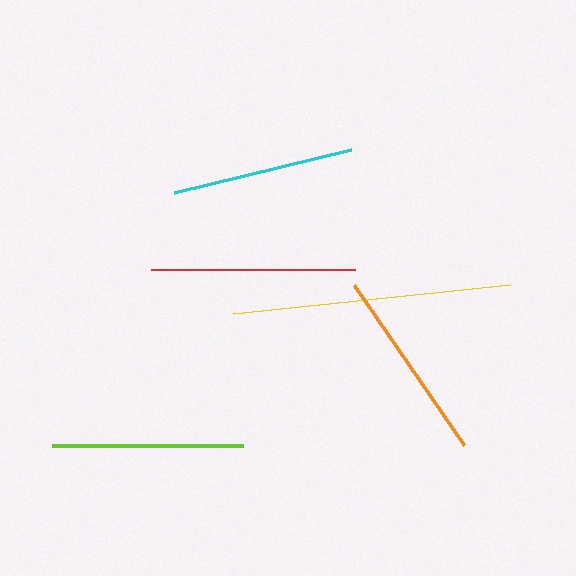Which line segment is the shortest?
The cyan line is the shortest at approximately 182 pixels.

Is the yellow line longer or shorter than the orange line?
The yellow line is longer than the orange line.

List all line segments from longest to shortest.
From longest to shortest: yellow, red, orange, lime, cyan.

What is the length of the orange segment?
The orange segment is approximately 194 pixels long.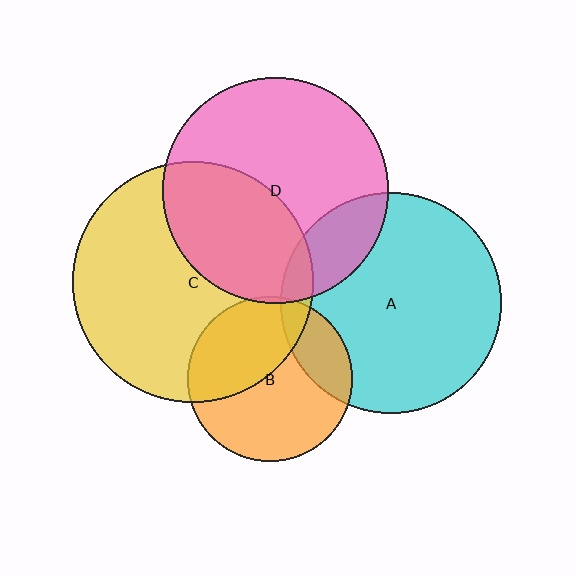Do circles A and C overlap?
Yes.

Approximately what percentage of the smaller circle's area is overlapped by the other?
Approximately 5%.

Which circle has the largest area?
Circle C (yellow).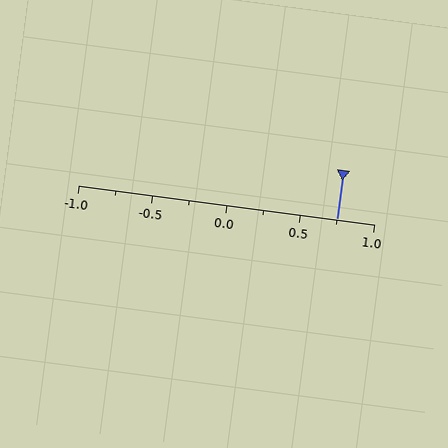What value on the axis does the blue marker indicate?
The marker indicates approximately 0.75.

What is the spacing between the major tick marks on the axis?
The major ticks are spaced 0.5 apart.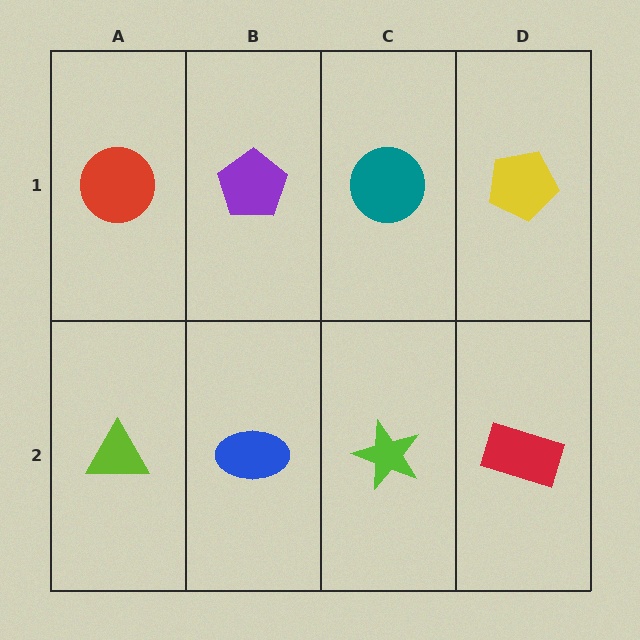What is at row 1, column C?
A teal circle.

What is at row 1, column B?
A purple pentagon.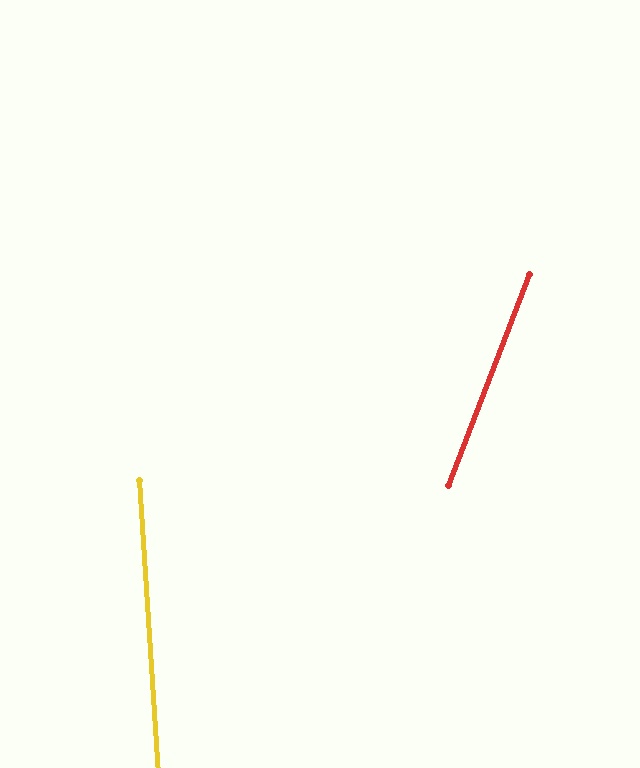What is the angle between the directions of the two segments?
Approximately 25 degrees.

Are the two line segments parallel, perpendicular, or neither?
Neither parallel nor perpendicular — they differ by about 25°.